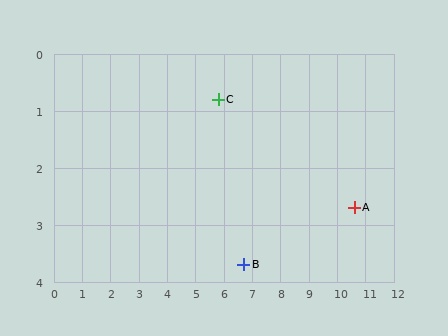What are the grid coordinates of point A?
Point A is at approximately (10.6, 2.7).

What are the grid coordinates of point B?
Point B is at approximately (6.7, 3.7).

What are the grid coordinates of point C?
Point C is at approximately (5.8, 0.8).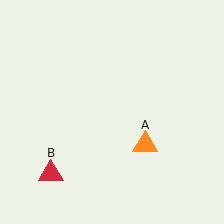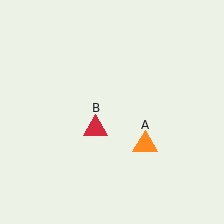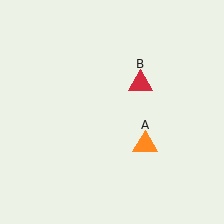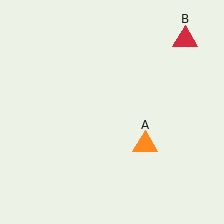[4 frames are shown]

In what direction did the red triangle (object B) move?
The red triangle (object B) moved up and to the right.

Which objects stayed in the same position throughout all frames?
Orange triangle (object A) remained stationary.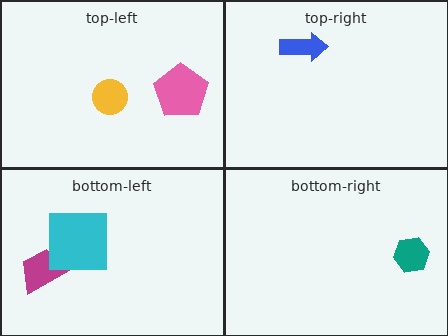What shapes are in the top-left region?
The yellow circle, the pink pentagon.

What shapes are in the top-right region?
The blue arrow.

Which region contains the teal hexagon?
The bottom-right region.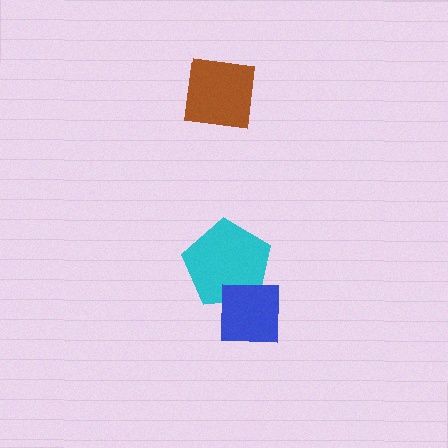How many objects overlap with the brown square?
0 objects overlap with the brown square.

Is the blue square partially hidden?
No, no other shape covers it.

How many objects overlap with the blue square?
1 object overlaps with the blue square.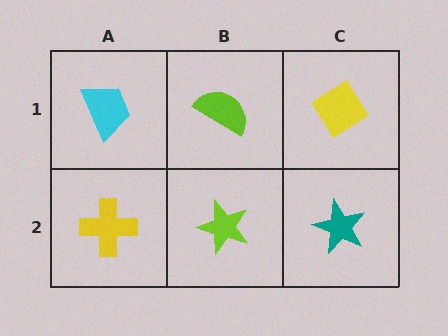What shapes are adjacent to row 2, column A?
A cyan trapezoid (row 1, column A), a lime star (row 2, column B).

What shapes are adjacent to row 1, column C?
A teal star (row 2, column C), a lime semicircle (row 1, column B).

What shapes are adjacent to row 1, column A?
A yellow cross (row 2, column A), a lime semicircle (row 1, column B).